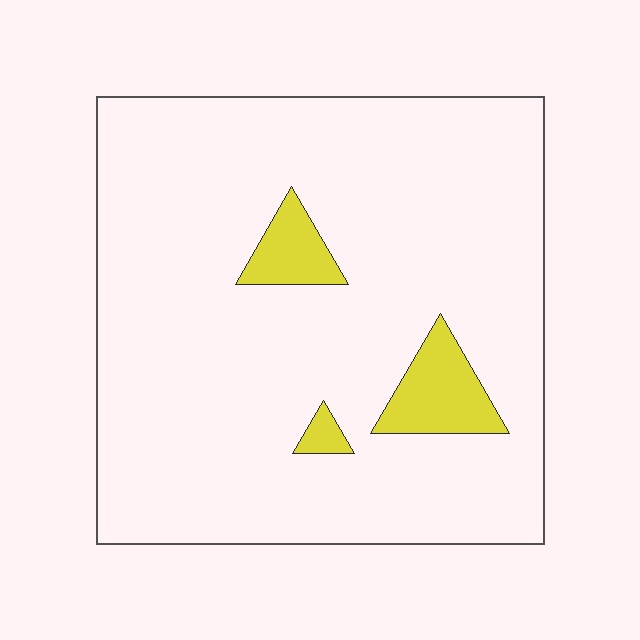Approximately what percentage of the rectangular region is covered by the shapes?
Approximately 10%.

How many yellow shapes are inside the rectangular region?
3.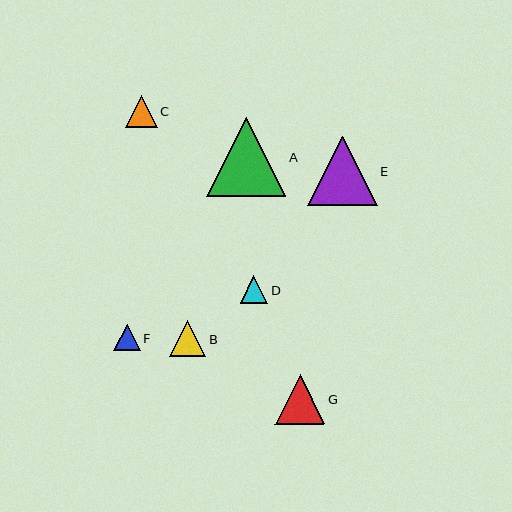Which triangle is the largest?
Triangle A is the largest with a size of approximately 79 pixels.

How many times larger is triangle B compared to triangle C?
Triangle B is approximately 1.1 times the size of triangle C.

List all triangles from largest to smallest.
From largest to smallest: A, E, G, B, C, D, F.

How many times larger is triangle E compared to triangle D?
Triangle E is approximately 2.5 times the size of triangle D.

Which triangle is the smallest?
Triangle F is the smallest with a size of approximately 26 pixels.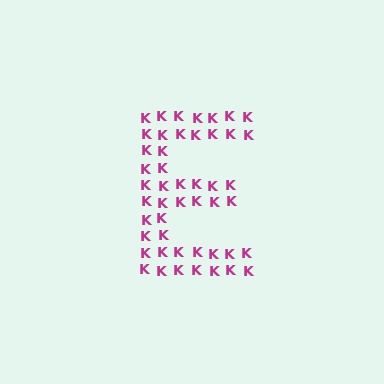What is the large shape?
The large shape is the letter E.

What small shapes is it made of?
It is made of small letter K's.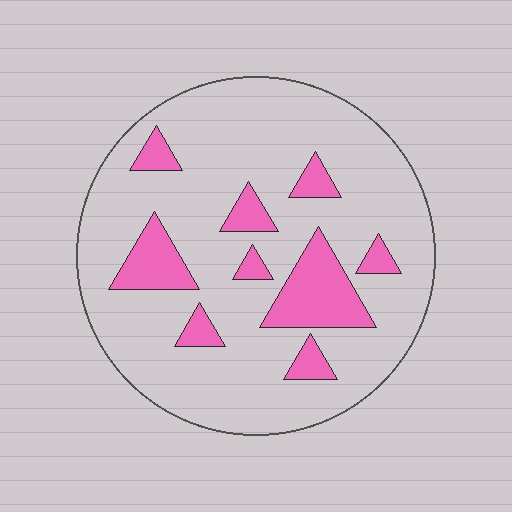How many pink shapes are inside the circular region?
9.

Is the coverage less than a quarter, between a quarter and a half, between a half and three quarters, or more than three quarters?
Less than a quarter.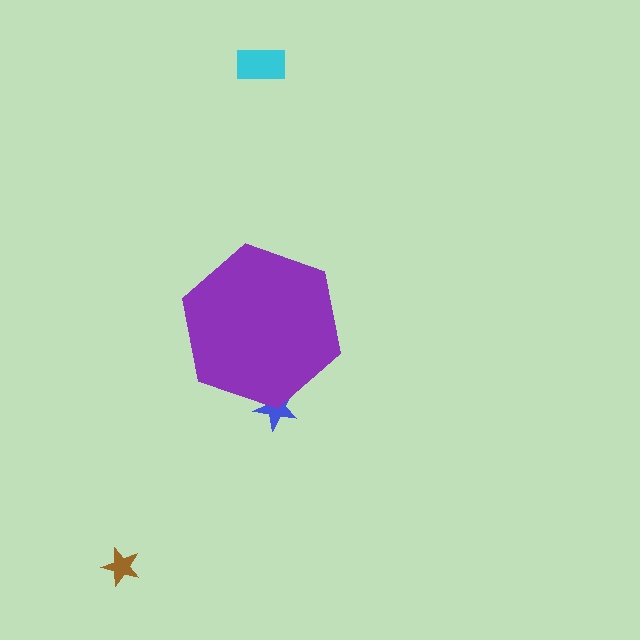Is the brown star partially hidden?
No, the brown star is fully visible.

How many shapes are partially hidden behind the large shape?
1 shape is partially hidden.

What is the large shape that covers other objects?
A purple hexagon.